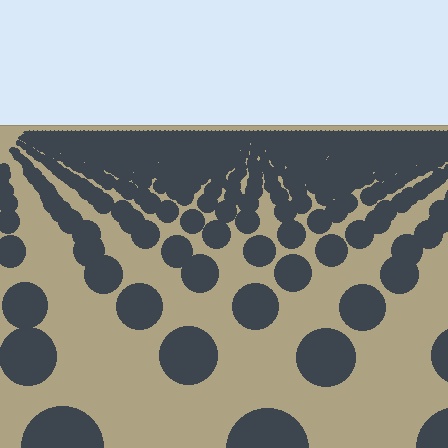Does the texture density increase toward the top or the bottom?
Density increases toward the top.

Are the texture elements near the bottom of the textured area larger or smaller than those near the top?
Larger. Near the bottom, elements are closer to the viewer and appear at a bigger on-screen size.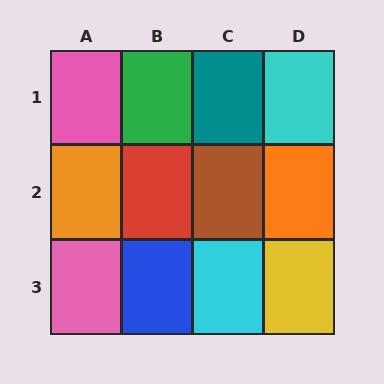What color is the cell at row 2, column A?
Orange.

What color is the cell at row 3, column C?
Cyan.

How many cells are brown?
1 cell is brown.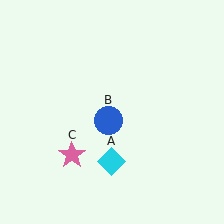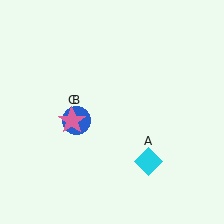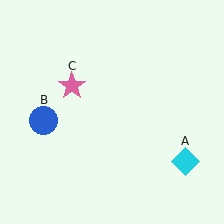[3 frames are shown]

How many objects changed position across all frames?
3 objects changed position: cyan diamond (object A), blue circle (object B), pink star (object C).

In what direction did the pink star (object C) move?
The pink star (object C) moved up.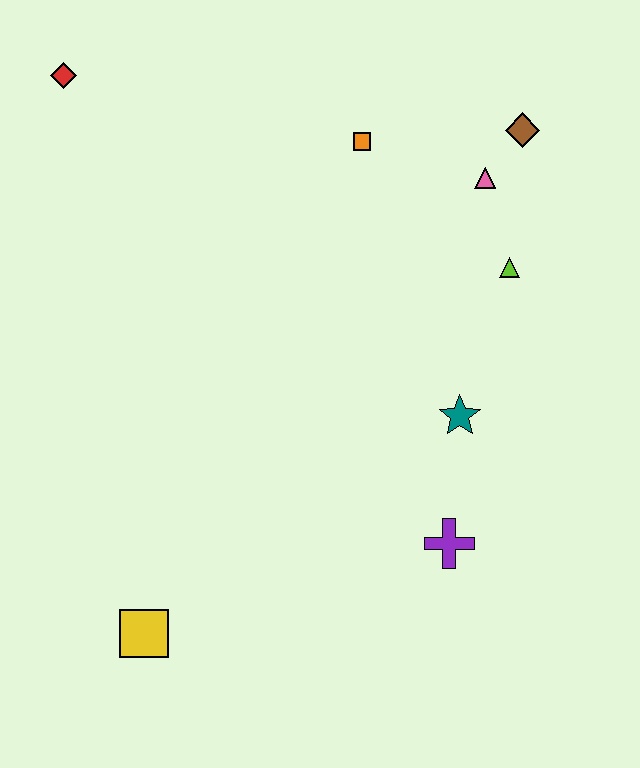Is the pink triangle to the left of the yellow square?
No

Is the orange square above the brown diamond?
No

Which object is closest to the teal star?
The purple cross is closest to the teal star.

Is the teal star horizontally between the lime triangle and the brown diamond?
No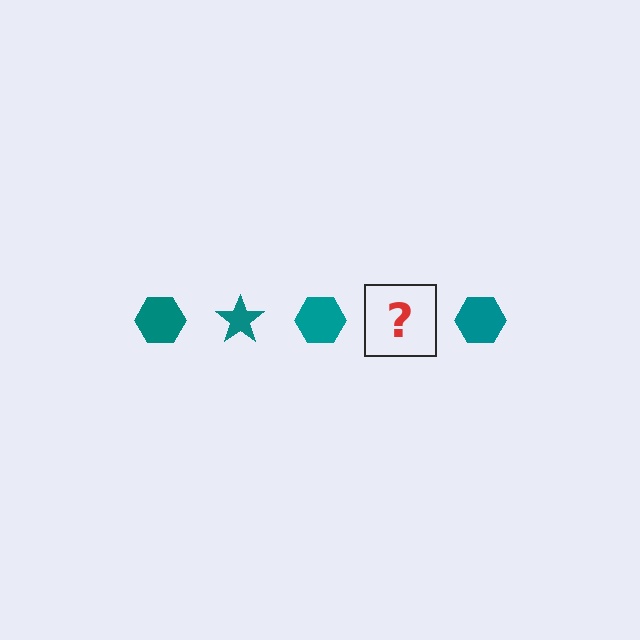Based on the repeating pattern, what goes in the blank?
The blank should be a teal star.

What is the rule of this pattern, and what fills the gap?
The rule is that the pattern cycles through hexagon, star shapes in teal. The gap should be filled with a teal star.